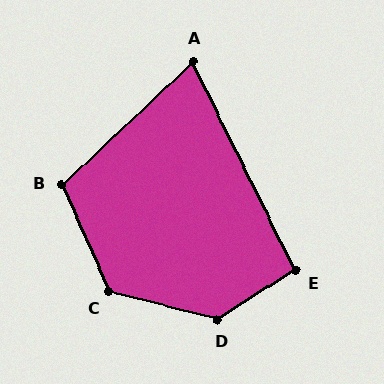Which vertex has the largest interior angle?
D, at approximately 134 degrees.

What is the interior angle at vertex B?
Approximately 110 degrees (obtuse).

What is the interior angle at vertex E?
Approximately 96 degrees (obtuse).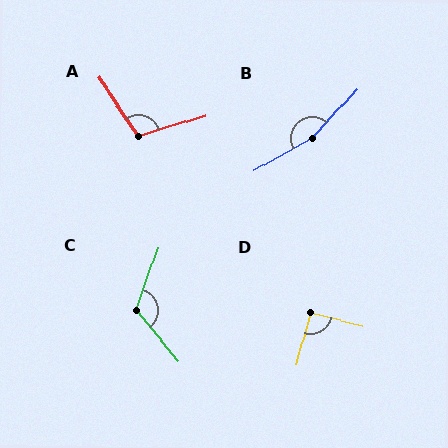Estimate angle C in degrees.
Approximately 121 degrees.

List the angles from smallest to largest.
D (92°), A (107°), C (121°), B (161°).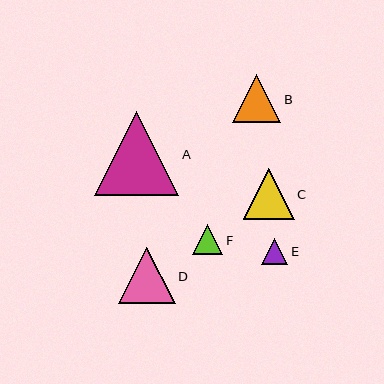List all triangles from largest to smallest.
From largest to smallest: A, D, C, B, F, E.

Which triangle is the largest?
Triangle A is the largest with a size of approximately 84 pixels.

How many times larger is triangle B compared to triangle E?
Triangle B is approximately 1.8 times the size of triangle E.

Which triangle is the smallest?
Triangle E is the smallest with a size of approximately 26 pixels.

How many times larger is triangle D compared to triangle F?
Triangle D is approximately 1.9 times the size of triangle F.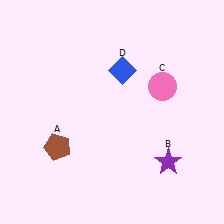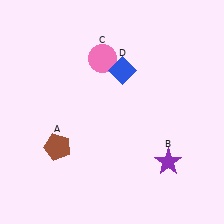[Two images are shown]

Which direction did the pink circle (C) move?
The pink circle (C) moved left.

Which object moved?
The pink circle (C) moved left.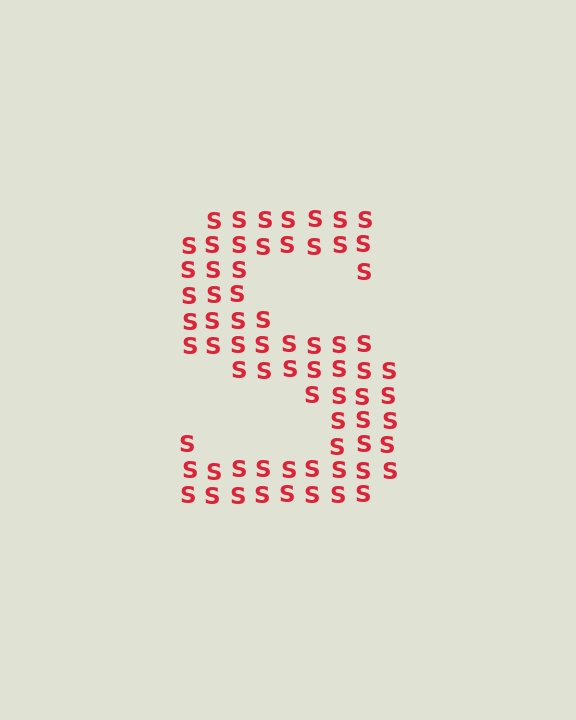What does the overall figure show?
The overall figure shows the letter S.